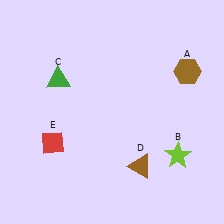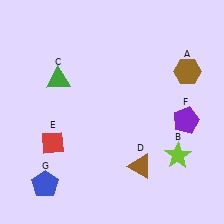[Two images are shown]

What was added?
A purple pentagon (F), a blue pentagon (G) were added in Image 2.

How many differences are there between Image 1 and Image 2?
There are 2 differences between the two images.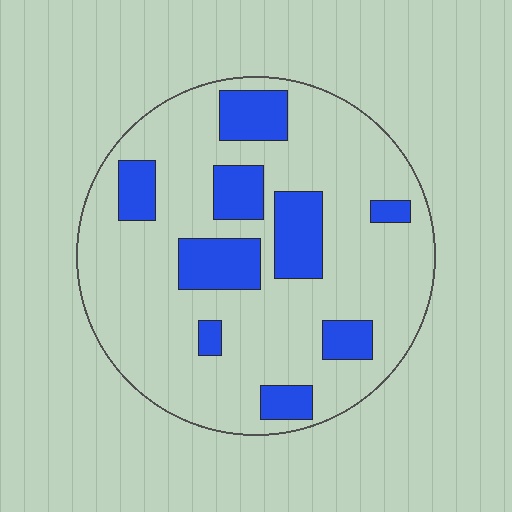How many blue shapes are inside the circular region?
9.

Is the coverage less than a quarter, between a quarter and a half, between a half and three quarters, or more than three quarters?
Less than a quarter.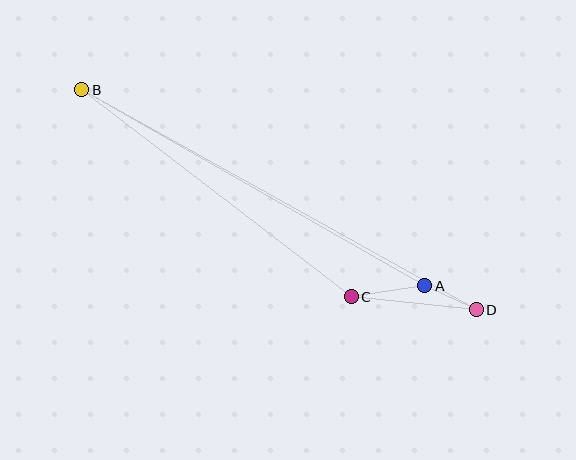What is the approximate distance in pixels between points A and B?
The distance between A and B is approximately 395 pixels.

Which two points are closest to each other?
Points A and D are closest to each other.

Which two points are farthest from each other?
Points B and D are farthest from each other.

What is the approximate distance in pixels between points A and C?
The distance between A and C is approximately 74 pixels.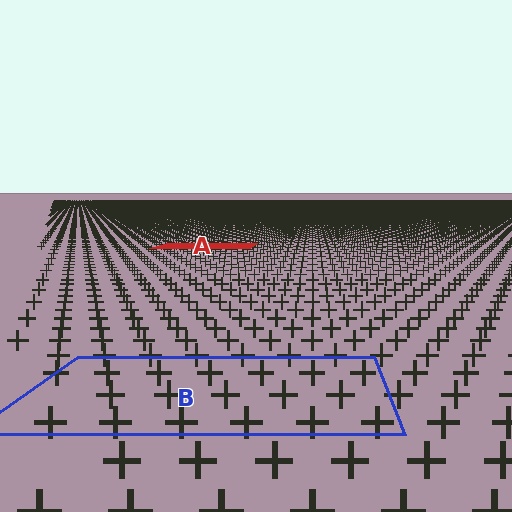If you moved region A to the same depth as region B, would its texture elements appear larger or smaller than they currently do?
They would appear larger. At a closer depth, the same texture elements are projected at a bigger on-screen size.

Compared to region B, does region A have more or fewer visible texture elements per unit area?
Region A has more texture elements per unit area — they are packed more densely because it is farther away.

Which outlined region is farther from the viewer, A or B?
Region A is farther from the viewer — the texture elements inside it appear smaller and more densely packed.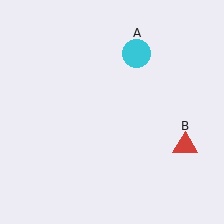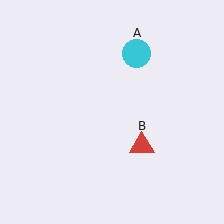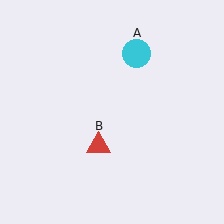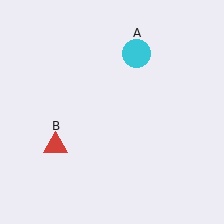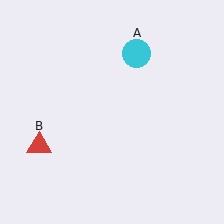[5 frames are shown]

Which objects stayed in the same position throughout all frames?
Cyan circle (object A) remained stationary.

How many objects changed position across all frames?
1 object changed position: red triangle (object B).